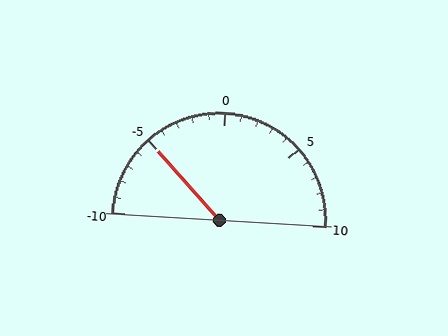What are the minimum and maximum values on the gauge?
The gauge ranges from -10 to 10.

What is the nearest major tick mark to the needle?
The nearest major tick mark is -5.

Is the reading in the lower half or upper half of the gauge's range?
The reading is in the lower half of the range (-10 to 10).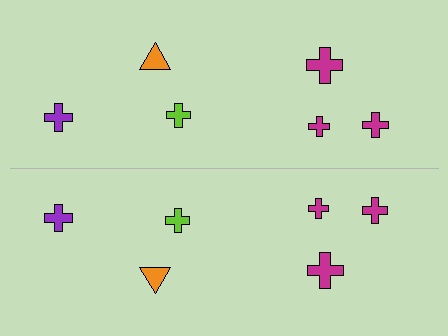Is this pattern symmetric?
Yes, this pattern has bilateral (reflection) symmetry.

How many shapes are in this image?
There are 12 shapes in this image.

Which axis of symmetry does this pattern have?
The pattern has a horizontal axis of symmetry running through the center of the image.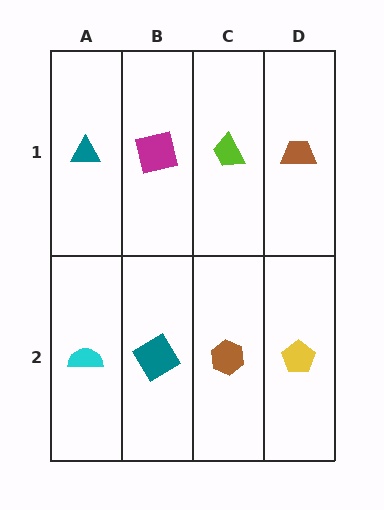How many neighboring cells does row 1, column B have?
3.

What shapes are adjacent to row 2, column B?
A magenta square (row 1, column B), a cyan semicircle (row 2, column A), a brown hexagon (row 2, column C).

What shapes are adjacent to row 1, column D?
A yellow pentagon (row 2, column D), a lime trapezoid (row 1, column C).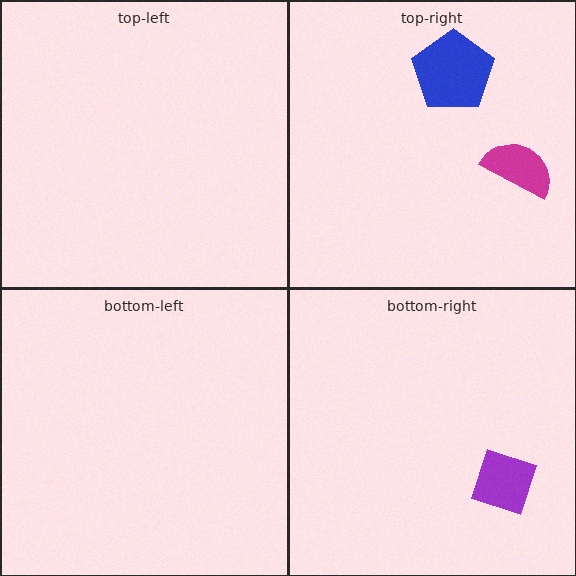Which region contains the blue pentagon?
The top-right region.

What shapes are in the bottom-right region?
The purple diamond.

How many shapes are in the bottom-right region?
1.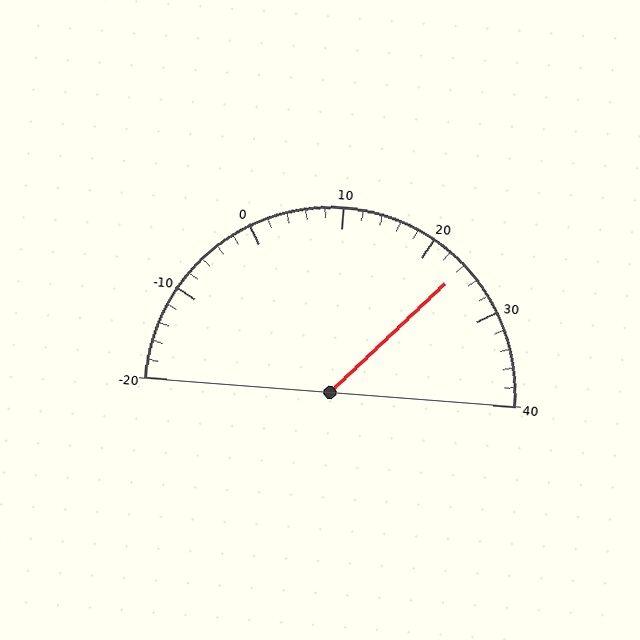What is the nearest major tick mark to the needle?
The nearest major tick mark is 20.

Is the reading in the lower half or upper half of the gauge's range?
The reading is in the upper half of the range (-20 to 40).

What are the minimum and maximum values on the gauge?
The gauge ranges from -20 to 40.